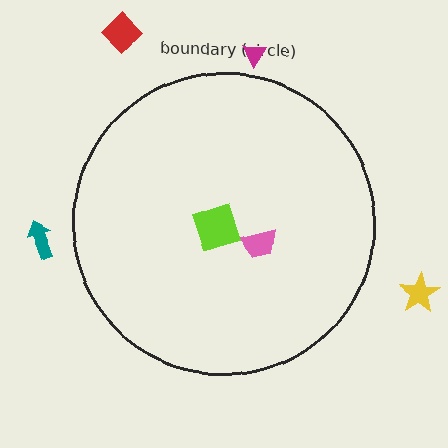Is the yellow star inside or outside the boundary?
Outside.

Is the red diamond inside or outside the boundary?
Outside.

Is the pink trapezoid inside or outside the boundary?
Inside.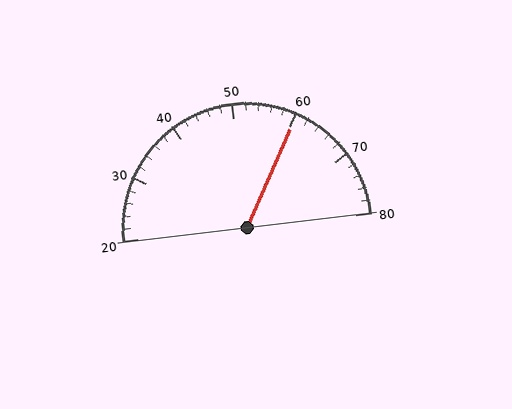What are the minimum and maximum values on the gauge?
The gauge ranges from 20 to 80.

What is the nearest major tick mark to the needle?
The nearest major tick mark is 60.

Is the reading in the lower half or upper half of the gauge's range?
The reading is in the upper half of the range (20 to 80).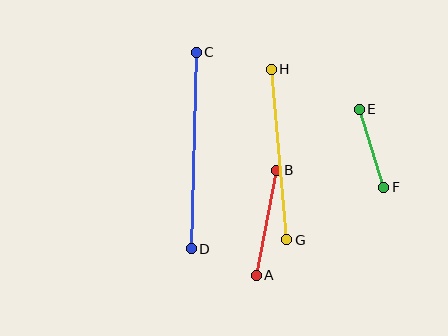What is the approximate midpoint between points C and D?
The midpoint is at approximately (194, 151) pixels.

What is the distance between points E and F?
The distance is approximately 82 pixels.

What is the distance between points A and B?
The distance is approximately 107 pixels.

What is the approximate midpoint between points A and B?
The midpoint is at approximately (266, 223) pixels.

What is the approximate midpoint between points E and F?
The midpoint is at approximately (372, 148) pixels.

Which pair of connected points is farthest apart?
Points C and D are farthest apart.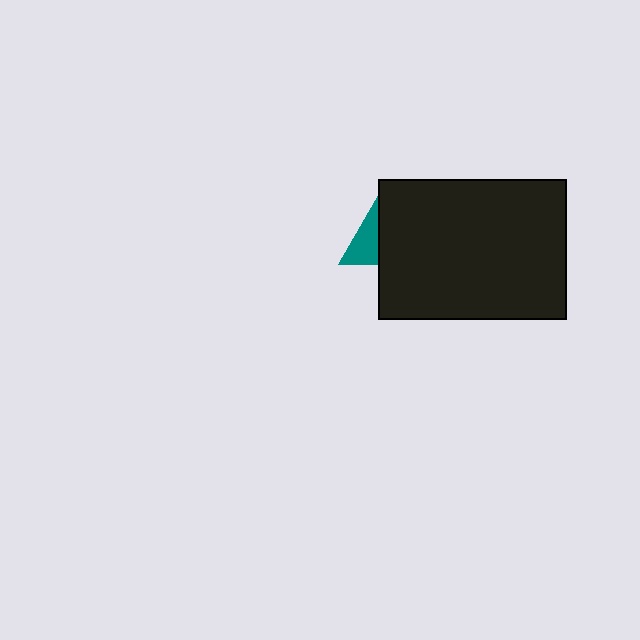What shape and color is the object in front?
The object in front is a black rectangle.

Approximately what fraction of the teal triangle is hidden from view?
Roughly 67% of the teal triangle is hidden behind the black rectangle.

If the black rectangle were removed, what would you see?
You would see the complete teal triangle.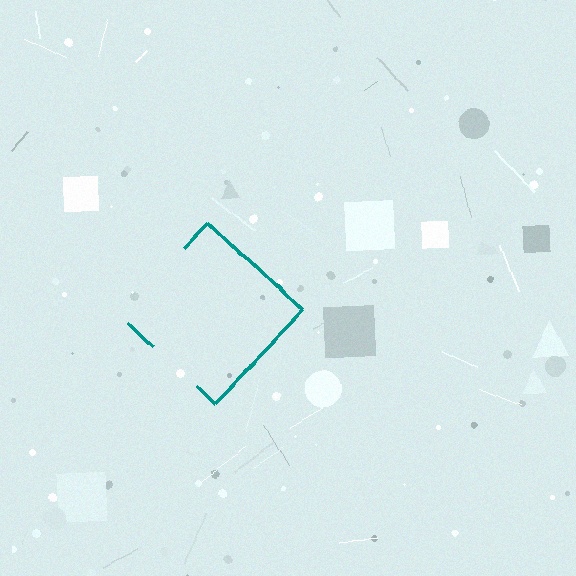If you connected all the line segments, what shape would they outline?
They would outline a diamond.